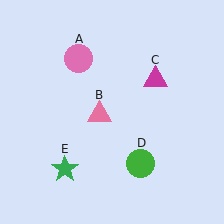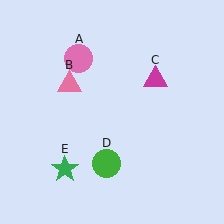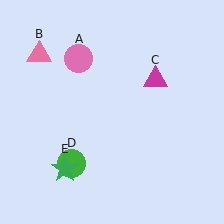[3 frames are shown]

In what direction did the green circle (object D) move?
The green circle (object D) moved left.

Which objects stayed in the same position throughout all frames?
Pink circle (object A) and magenta triangle (object C) and green star (object E) remained stationary.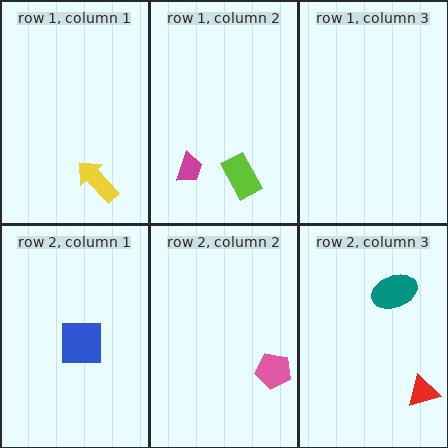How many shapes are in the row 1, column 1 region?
1.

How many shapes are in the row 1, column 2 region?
2.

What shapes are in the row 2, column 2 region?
The pink pentagon.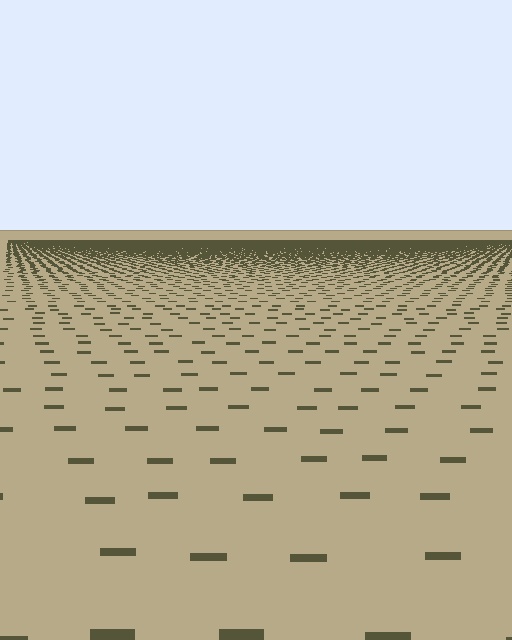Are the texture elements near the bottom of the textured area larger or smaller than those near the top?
Larger. Near the bottom, elements are closer to the viewer and appear at a bigger on-screen size.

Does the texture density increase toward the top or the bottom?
Density increases toward the top.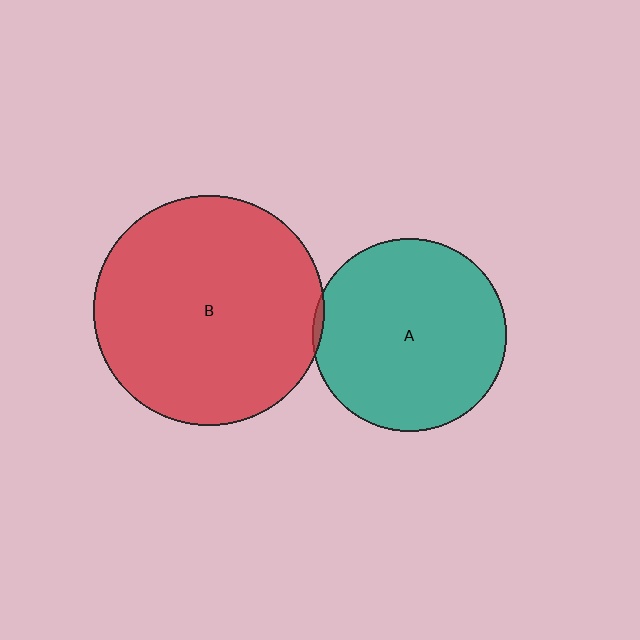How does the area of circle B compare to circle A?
Approximately 1.4 times.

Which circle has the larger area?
Circle B (red).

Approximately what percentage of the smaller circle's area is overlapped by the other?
Approximately 5%.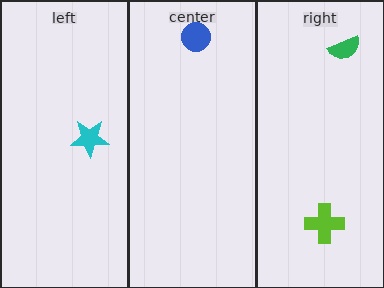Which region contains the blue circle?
The center region.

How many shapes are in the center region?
1.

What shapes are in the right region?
The lime cross, the green semicircle.